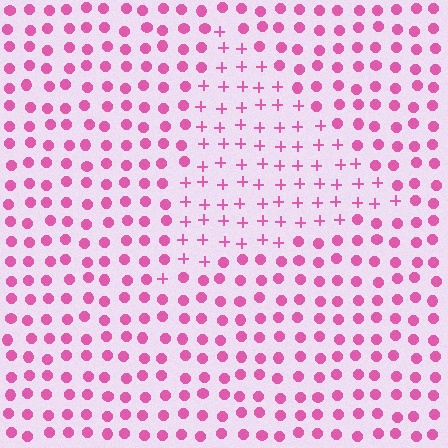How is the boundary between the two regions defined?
The boundary is defined by a change in element shape: plus signs inside vs. circles outside. All elements share the same color and spacing.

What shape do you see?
I see a triangle.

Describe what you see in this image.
The image is filled with small pink elements arranged in a uniform grid. A triangle-shaped region contains plus signs, while the surrounding area contains circles. The boundary is defined purely by the change in element shape.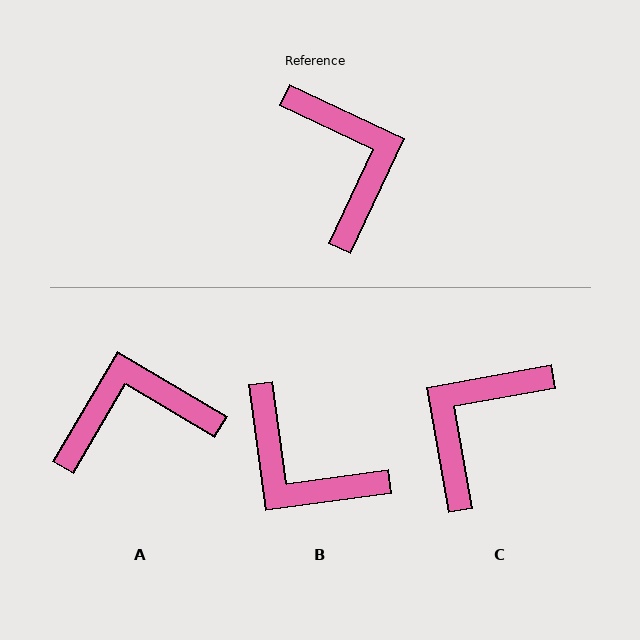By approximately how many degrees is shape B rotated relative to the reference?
Approximately 147 degrees clockwise.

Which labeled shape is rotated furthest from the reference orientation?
B, about 147 degrees away.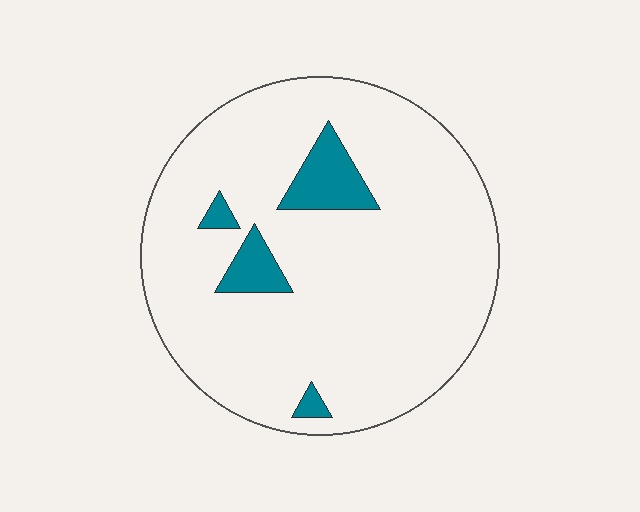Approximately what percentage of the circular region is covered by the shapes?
Approximately 10%.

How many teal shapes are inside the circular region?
4.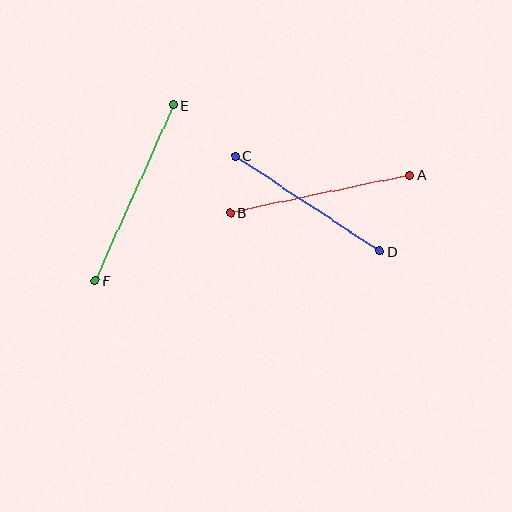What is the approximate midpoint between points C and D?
The midpoint is at approximately (307, 203) pixels.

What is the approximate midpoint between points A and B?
The midpoint is at approximately (320, 194) pixels.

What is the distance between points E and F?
The distance is approximately 192 pixels.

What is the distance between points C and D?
The distance is approximately 173 pixels.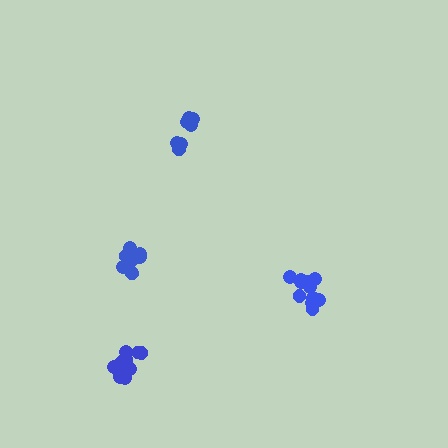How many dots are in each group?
Group 1: 11 dots, Group 2: 7 dots, Group 3: 9 dots, Group 4: 12 dots (39 total).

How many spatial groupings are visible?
There are 4 spatial groupings.